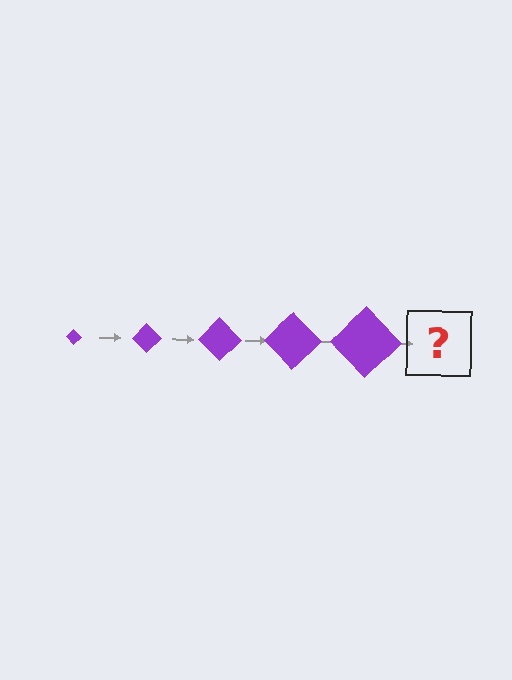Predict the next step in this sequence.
The next step is a purple diamond, larger than the previous one.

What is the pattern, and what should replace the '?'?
The pattern is that the diamond gets progressively larger each step. The '?' should be a purple diamond, larger than the previous one.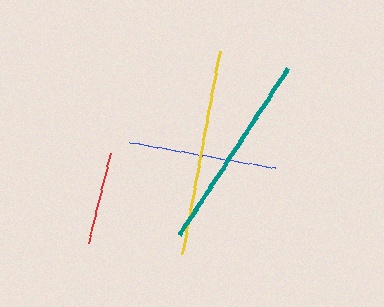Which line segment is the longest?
The yellow line is the longest at approximately 206 pixels.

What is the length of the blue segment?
The blue segment is approximately 148 pixels long.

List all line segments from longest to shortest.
From longest to shortest: yellow, teal, blue, red.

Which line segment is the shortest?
The red line is the shortest at approximately 92 pixels.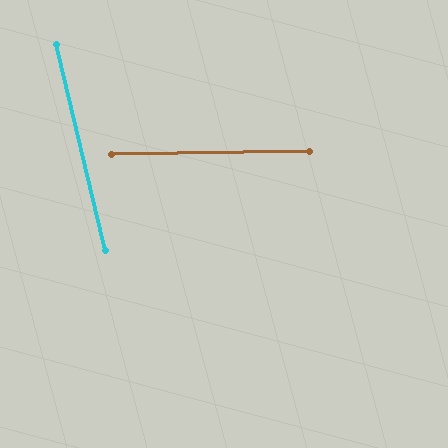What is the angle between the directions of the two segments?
Approximately 78 degrees.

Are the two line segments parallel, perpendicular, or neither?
Neither parallel nor perpendicular — they differ by about 78°.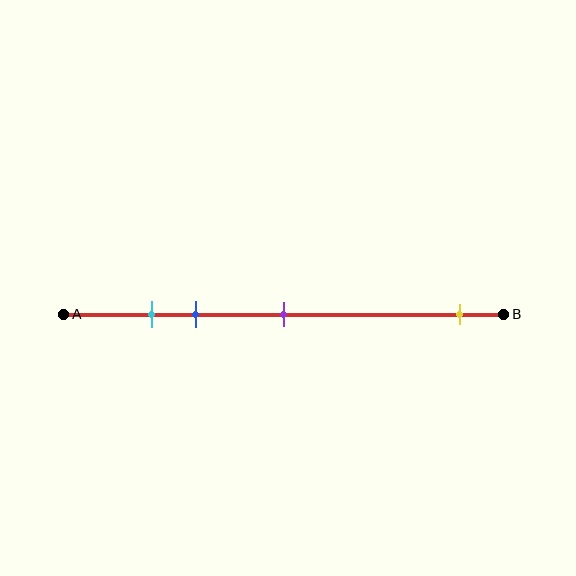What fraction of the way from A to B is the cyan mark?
The cyan mark is approximately 20% (0.2) of the way from A to B.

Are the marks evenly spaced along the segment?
No, the marks are not evenly spaced.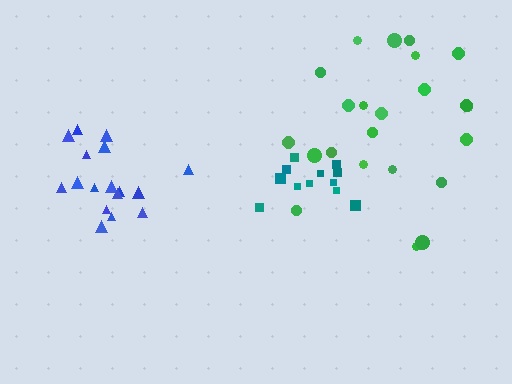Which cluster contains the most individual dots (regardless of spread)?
Green (24).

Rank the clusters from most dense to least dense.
blue, teal, green.